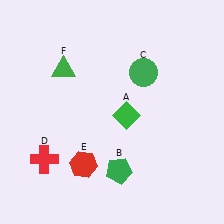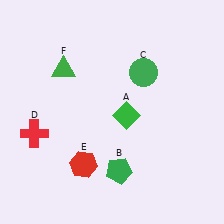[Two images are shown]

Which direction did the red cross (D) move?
The red cross (D) moved up.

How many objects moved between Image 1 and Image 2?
1 object moved between the two images.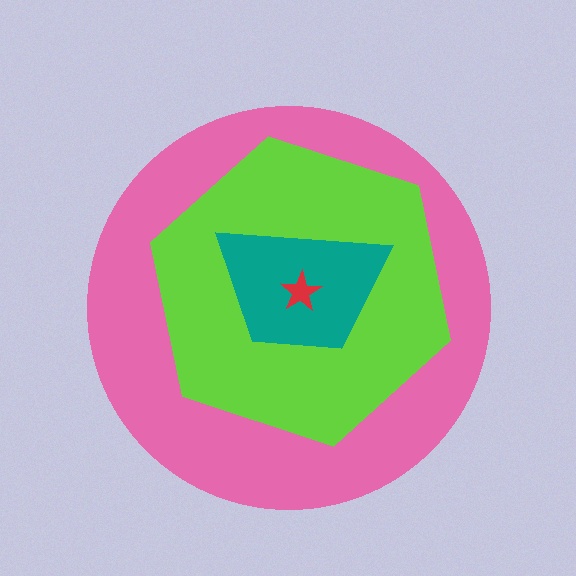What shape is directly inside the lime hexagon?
The teal trapezoid.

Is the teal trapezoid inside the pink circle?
Yes.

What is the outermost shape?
The pink circle.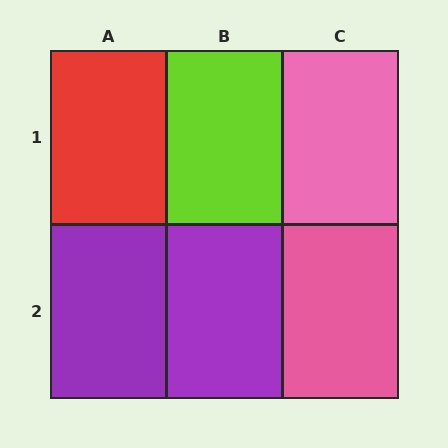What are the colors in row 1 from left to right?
Red, lime, pink.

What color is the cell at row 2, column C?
Pink.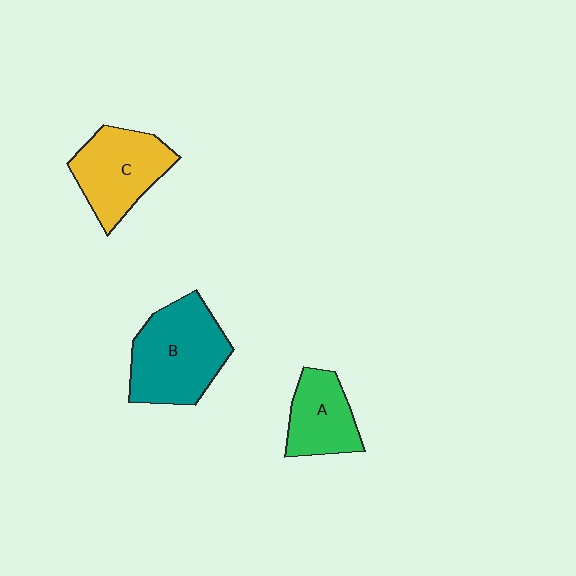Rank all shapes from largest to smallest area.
From largest to smallest: B (teal), C (yellow), A (green).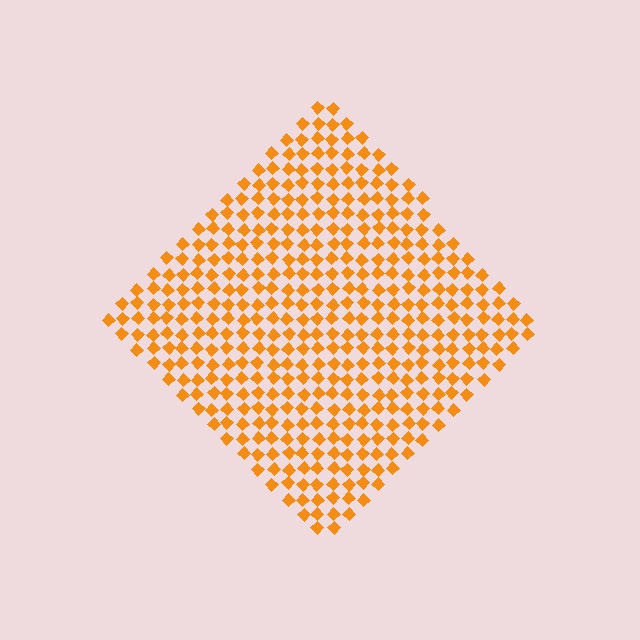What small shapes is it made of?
It is made of small diamonds.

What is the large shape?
The large shape is a diamond.